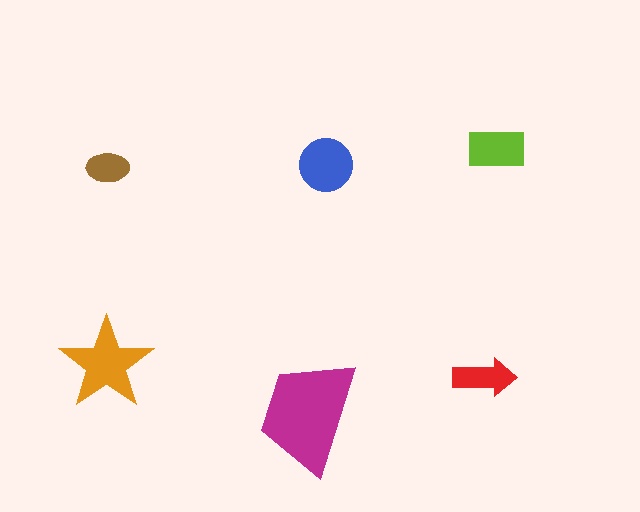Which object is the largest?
The magenta trapezoid.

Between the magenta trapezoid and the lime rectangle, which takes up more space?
The magenta trapezoid.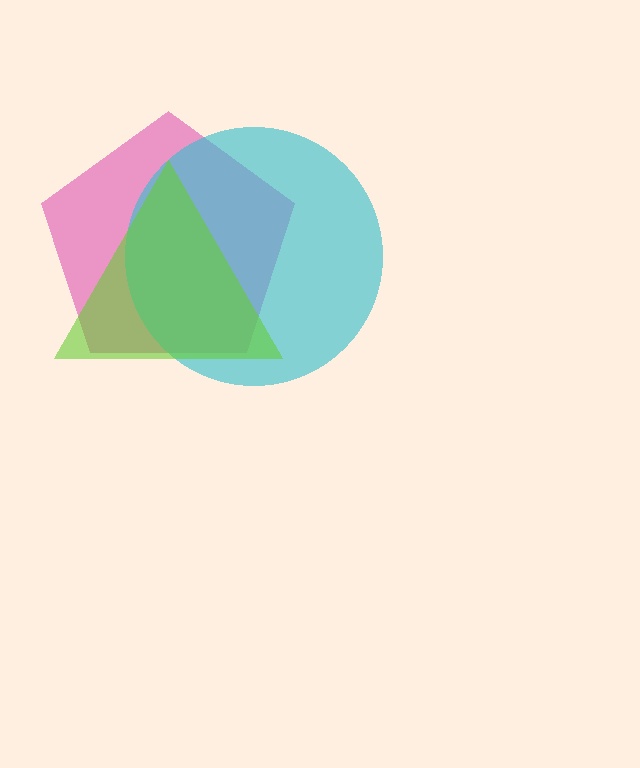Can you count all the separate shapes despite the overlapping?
Yes, there are 3 separate shapes.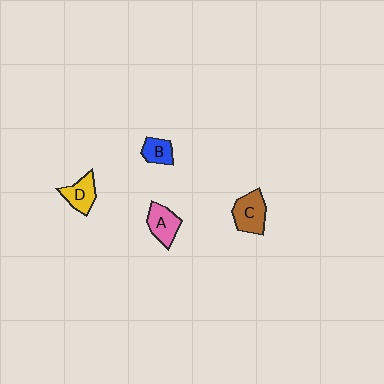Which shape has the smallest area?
Shape B (blue).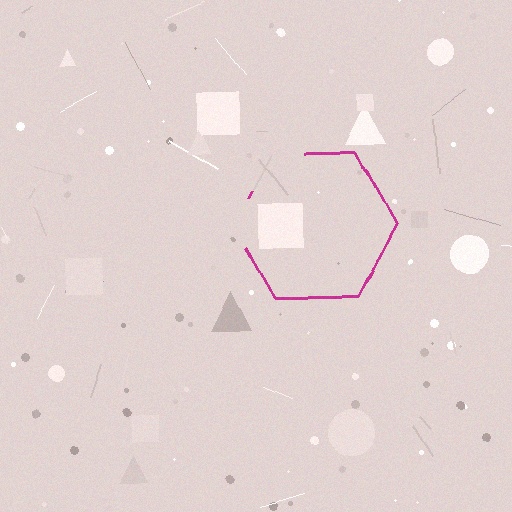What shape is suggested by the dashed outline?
The dashed outline suggests a hexagon.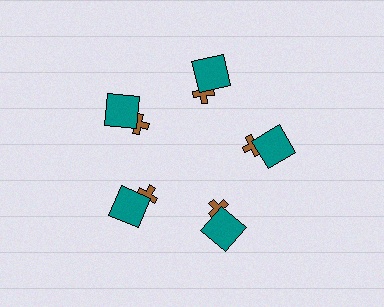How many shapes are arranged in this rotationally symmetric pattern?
There are 10 shapes, arranged in 5 groups of 2.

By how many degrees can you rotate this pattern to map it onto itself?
The pattern maps onto itself every 72 degrees of rotation.